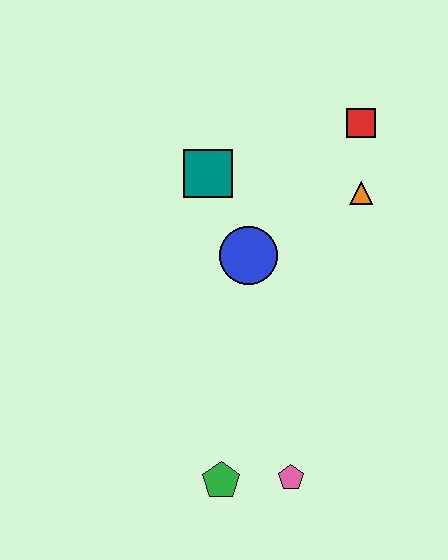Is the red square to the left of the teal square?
No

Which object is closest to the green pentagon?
The pink pentagon is closest to the green pentagon.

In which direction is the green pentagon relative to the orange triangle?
The green pentagon is below the orange triangle.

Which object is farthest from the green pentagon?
The red square is farthest from the green pentagon.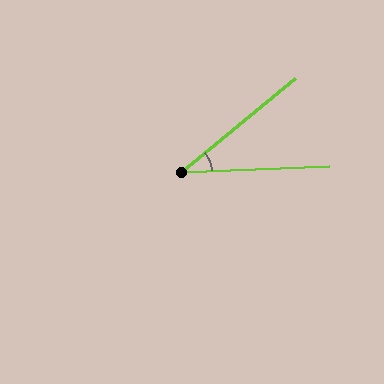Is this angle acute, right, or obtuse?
It is acute.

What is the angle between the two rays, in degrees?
Approximately 37 degrees.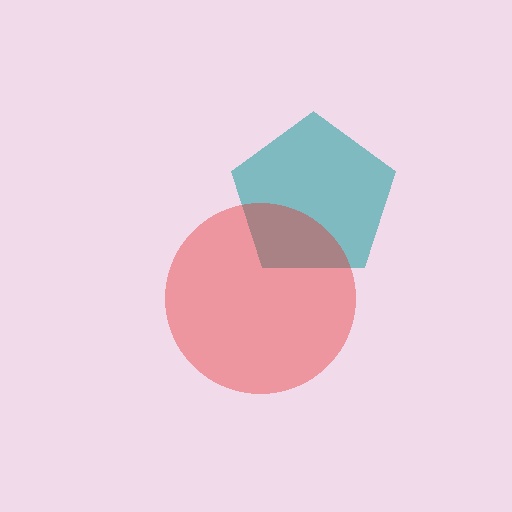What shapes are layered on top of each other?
The layered shapes are: a teal pentagon, a red circle.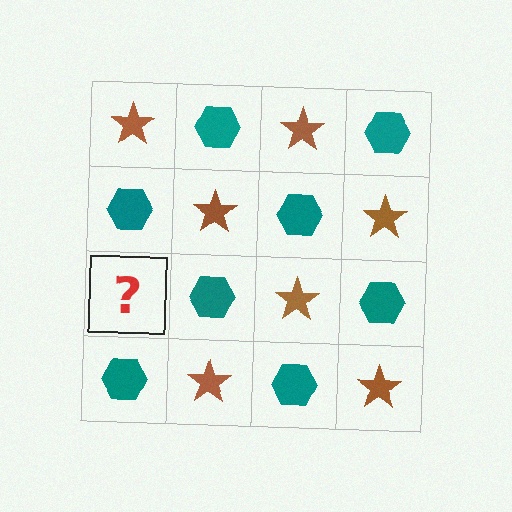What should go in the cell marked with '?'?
The missing cell should contain a brown star.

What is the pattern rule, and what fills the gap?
The rule is that it alternates brown star and teal hexagon in a checkerboard pattern. The gap should be filled with a brown star.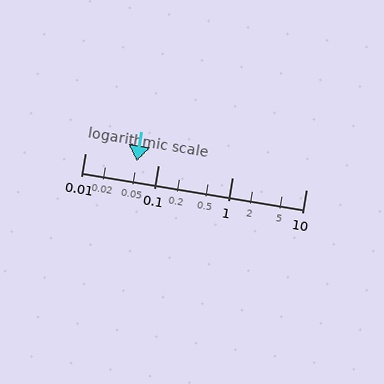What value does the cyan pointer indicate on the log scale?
The pointer indicates approximately 0.05.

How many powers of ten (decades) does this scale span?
The scale spans 3 decades, from 0.01 to 10.